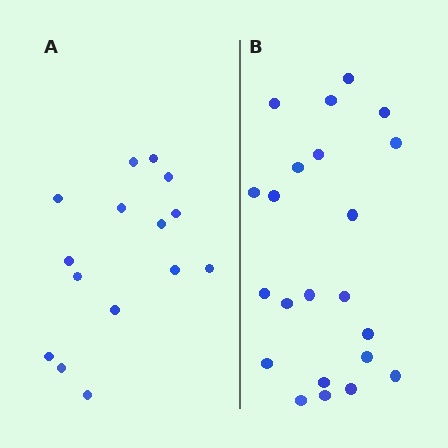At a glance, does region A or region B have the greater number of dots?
Region B (the right region) has more dots.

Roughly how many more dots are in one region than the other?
Region B has roughly 8 or so more dots than region A.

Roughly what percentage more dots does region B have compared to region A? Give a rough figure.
About 45% more.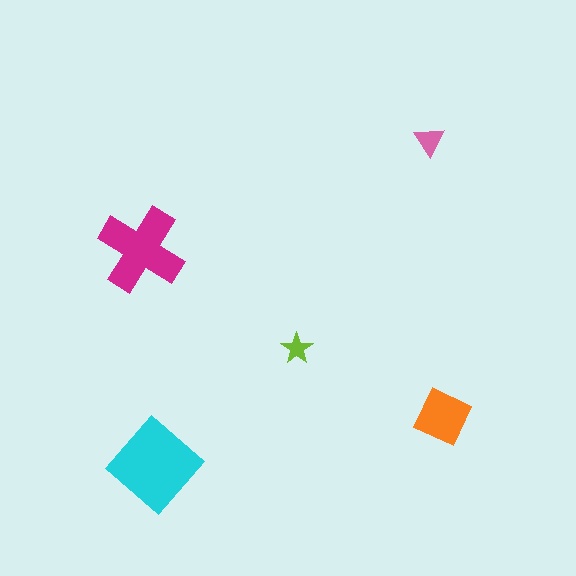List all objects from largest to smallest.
The cyan diamond, the magenta cross, the orange square, the pink triangle, the lime star.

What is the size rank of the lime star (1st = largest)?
5th.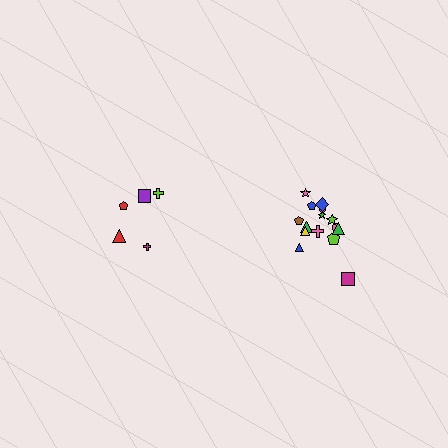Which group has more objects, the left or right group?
The right group.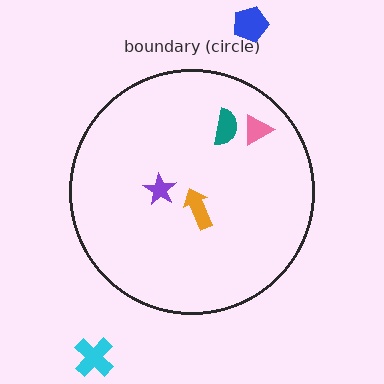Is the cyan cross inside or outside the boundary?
Outside.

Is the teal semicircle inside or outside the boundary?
Inside.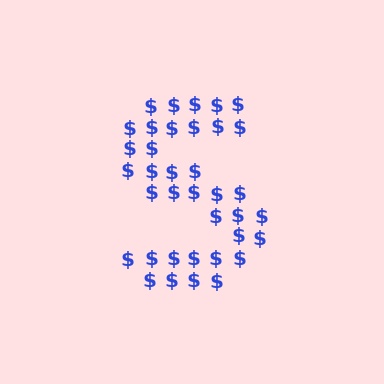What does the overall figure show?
The overall figure shows the letter S.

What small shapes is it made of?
It is made of small dollar signs.